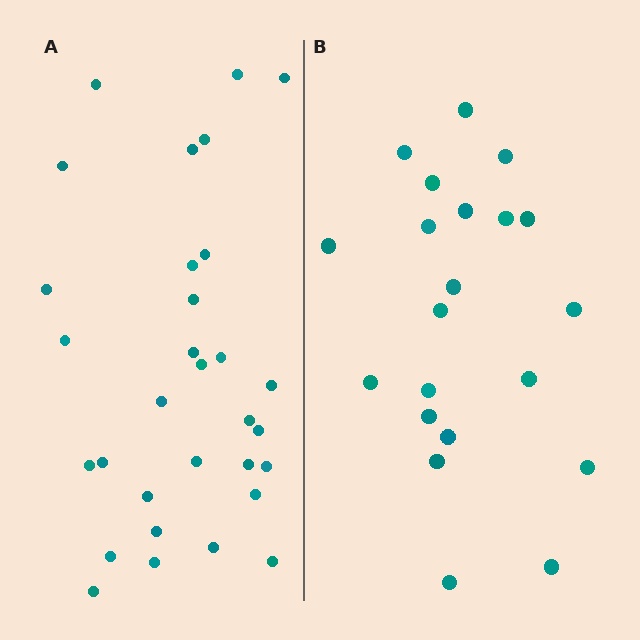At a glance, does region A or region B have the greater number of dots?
Region A (the left region) has more dots.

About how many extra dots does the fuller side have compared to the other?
Region A has roughly 10 or so more dots than region B.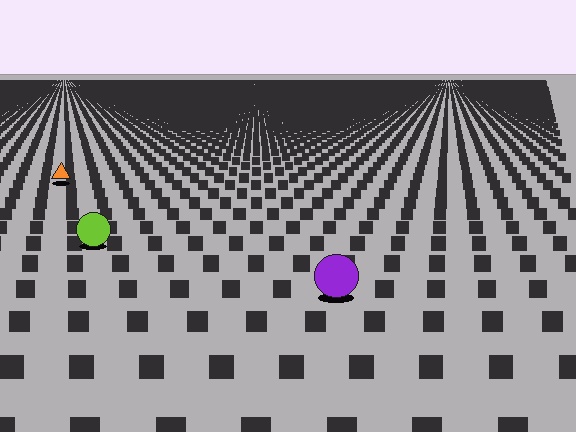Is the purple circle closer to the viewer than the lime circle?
Yes. The purple circle is closer — you can tell from the texture gradient: the ground texture is coarser near it.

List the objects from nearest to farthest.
From nearest to farthest: the purple circle, the lime circle, the orange triangle.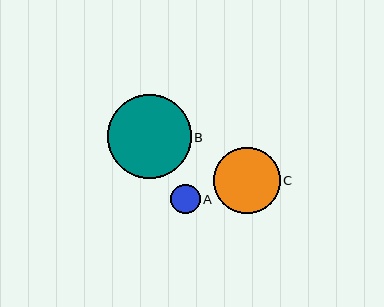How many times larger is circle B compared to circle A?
Circle B is approximately 2.8 times the size of circle A.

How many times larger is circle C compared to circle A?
Circle C is approximately 2.3 times the size of circle A.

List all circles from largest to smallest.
From largest to smallest: B, C, A.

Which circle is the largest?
Circle B is the largest with a size of approximately 84 pixels.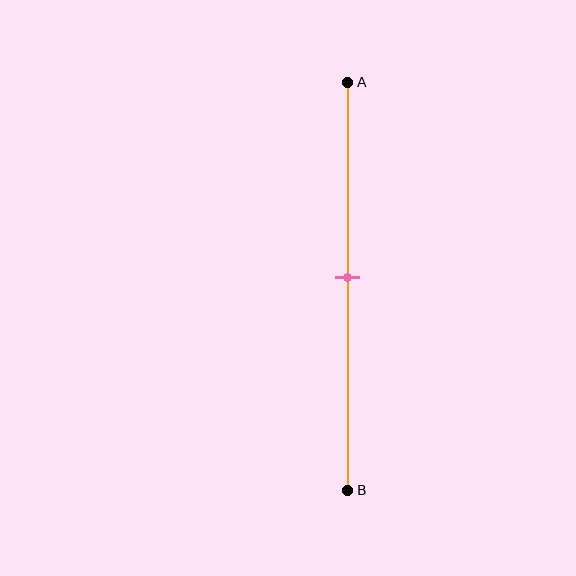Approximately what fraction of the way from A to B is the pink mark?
The pink mark is approximately 50% of the way from A to B.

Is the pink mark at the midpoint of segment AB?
Yes, the mark is approximately at the midpoint.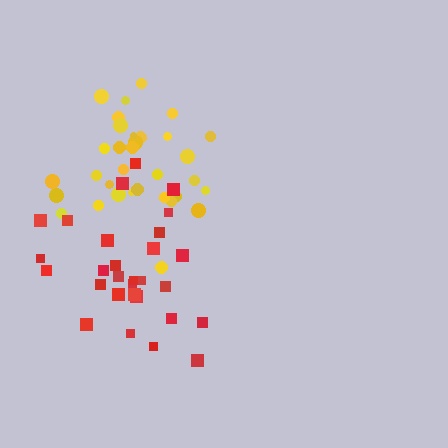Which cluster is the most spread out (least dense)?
Red.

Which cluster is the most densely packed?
Yellow.